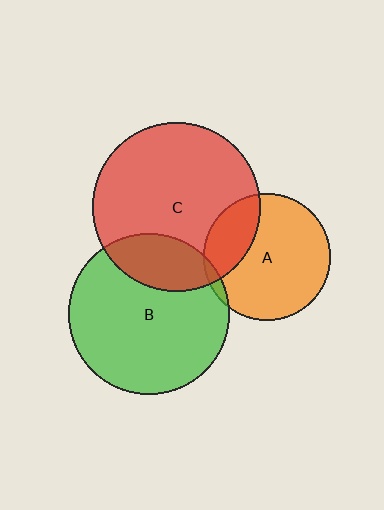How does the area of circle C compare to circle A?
Approximately 1.8 times.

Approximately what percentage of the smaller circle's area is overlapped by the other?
Approximately 25%.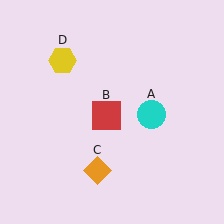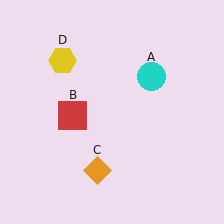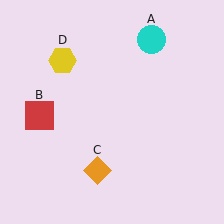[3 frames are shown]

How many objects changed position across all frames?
2 objects changed position: cyan circle (object A), red square (object B).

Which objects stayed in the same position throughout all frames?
Orange diamond (object C) and yellow hexagon (object D) remained stationary.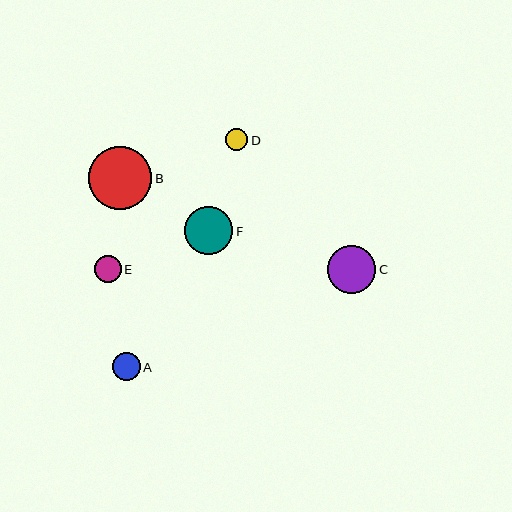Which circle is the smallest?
Circle D is the smallest with a size of approximately 22 pixels.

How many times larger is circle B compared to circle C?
Circle B is approximately 1.3 times the size of circle C.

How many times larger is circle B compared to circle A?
Circle B is approximately 2.2 times the size of circle A.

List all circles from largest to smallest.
From largest to smallest: B, F, C, A, E, D.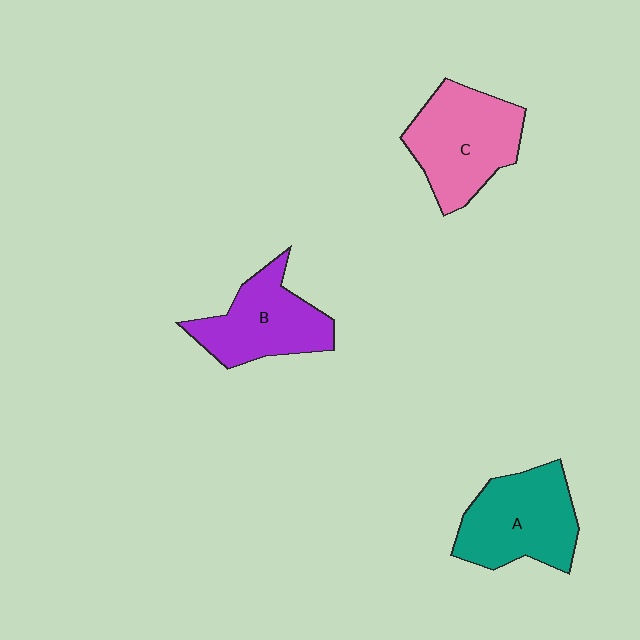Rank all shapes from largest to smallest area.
From largest to smallest: C (pink), A (teal), B (purple).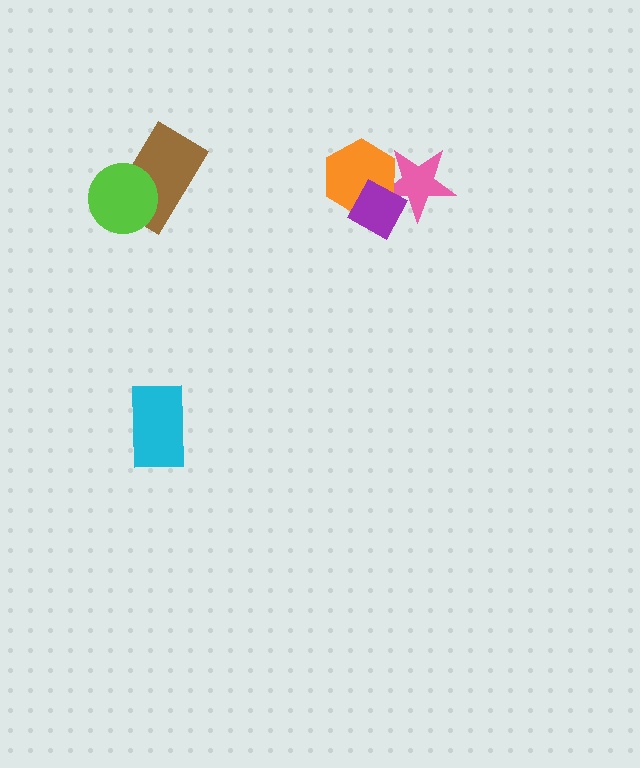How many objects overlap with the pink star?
2 objects overlap with the pink star.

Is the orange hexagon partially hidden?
Yes, it is partially covered by another shape.